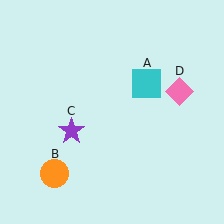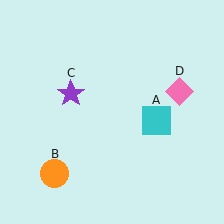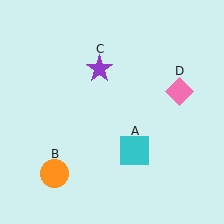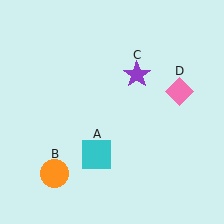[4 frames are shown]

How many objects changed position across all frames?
2 objects changed position: cyan square (object A), purple star (object C).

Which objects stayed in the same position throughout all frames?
Orange circle (object B) and pink diamond (object D) remained stationary.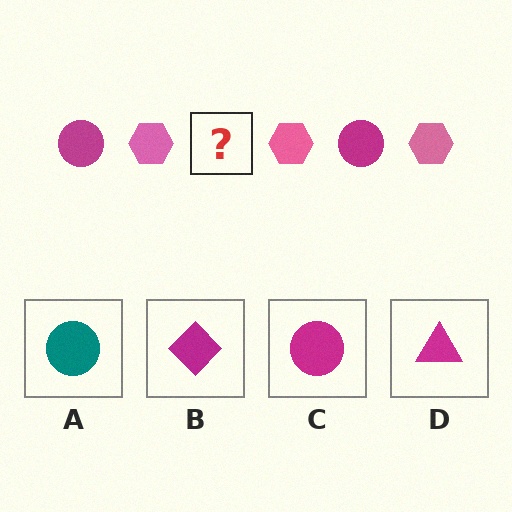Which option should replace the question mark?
Option C.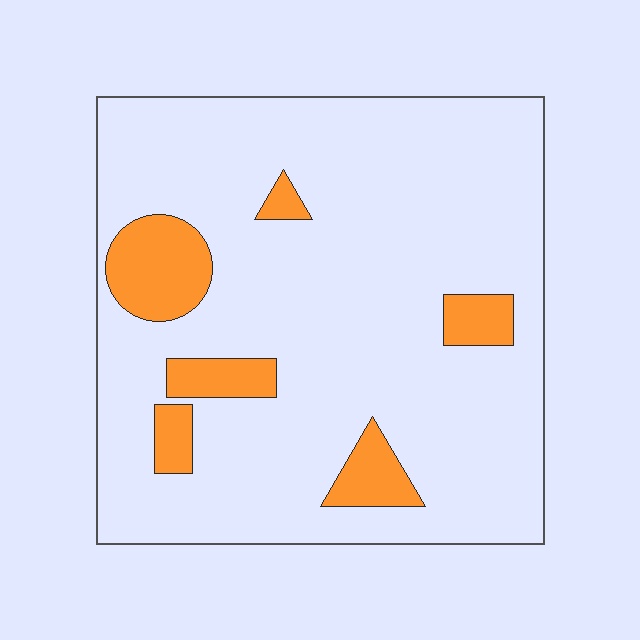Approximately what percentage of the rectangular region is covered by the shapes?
Approximately 15%.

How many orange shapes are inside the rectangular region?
6.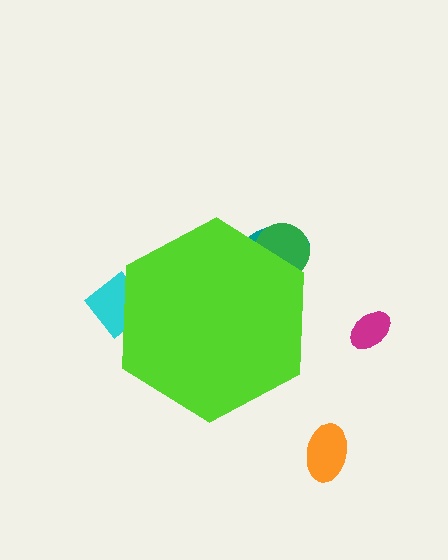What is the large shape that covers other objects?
A lime hexagon.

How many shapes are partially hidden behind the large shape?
3 shapes are partially hidden.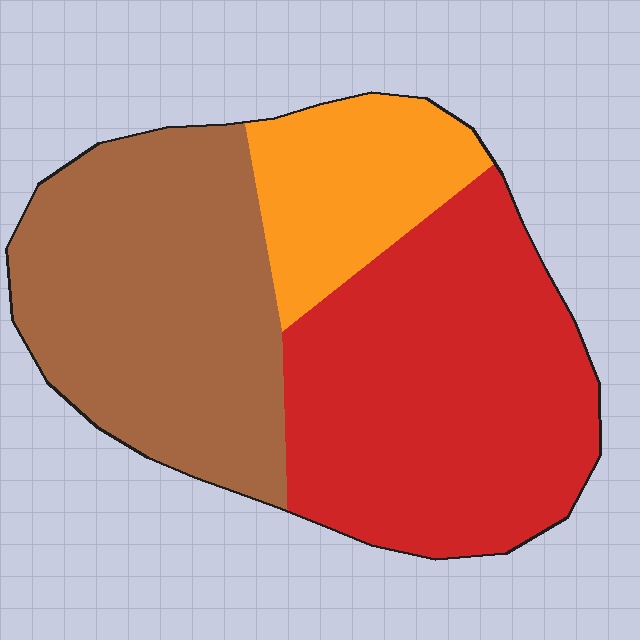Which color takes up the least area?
Orange, at roughly 15%.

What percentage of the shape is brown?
Brown covers about 40% of the shape.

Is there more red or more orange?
Red.